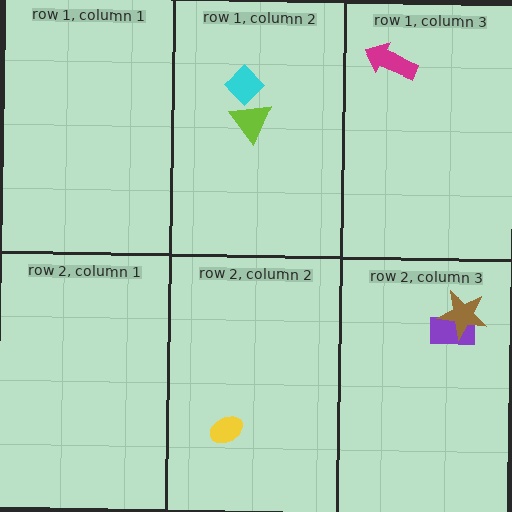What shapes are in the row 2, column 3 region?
The purple rectangle, the brown star.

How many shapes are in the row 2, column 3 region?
2.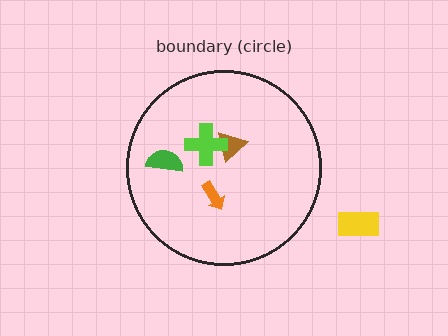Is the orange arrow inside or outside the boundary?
Inside.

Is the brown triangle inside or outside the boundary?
Inside.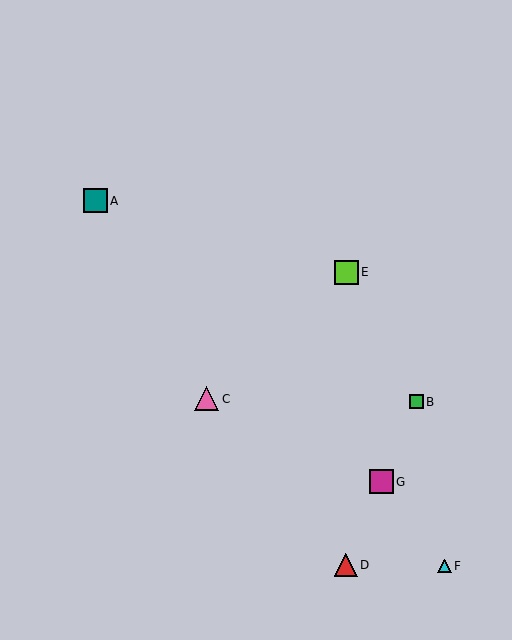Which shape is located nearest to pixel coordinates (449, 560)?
The cyan triangle (labeled F) at (444, 566) is nearest to that location.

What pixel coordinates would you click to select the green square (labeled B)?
Click at (416, 402) to select the green square B.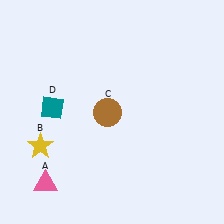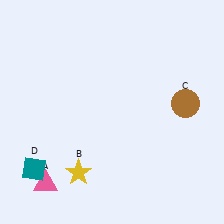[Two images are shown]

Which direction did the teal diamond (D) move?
The teal diamond (D) moved down.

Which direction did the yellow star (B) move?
The yellow star (B) moved right.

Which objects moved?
The objects that moved are: the yellow star (B), the brown circle (C), the teal diamond (D).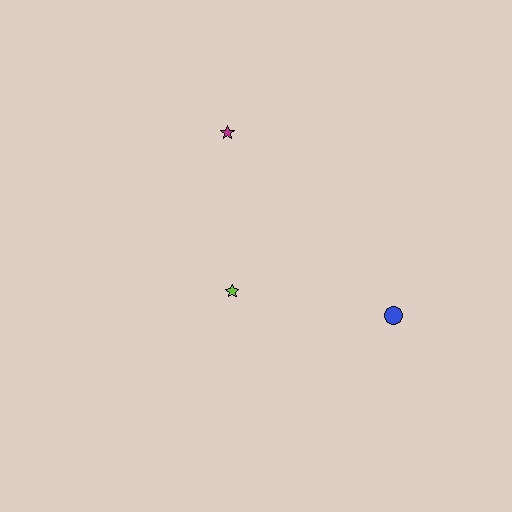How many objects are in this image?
There are 3 objects.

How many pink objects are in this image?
There are no pink objects.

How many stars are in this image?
There are 2 stars.